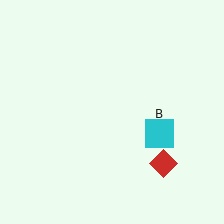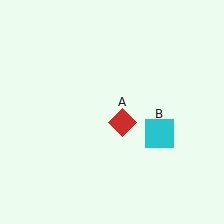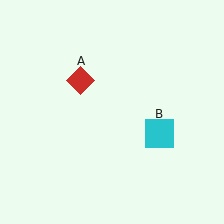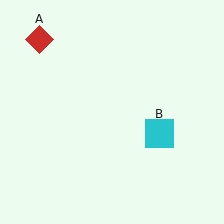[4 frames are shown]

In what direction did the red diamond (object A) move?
The red diamond (object A) moved up and to the left.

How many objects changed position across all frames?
1 object changed position: red diamond (object A).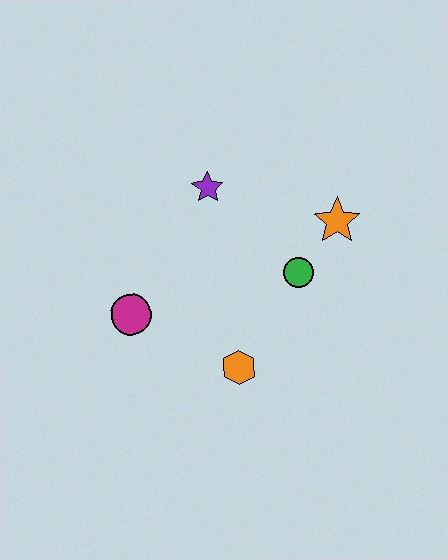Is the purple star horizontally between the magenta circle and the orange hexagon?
Yes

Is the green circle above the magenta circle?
Yes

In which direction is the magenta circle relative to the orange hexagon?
The magenta circle is to the left of the orange hexagon.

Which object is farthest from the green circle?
The magenta circle is farthest from the green circle.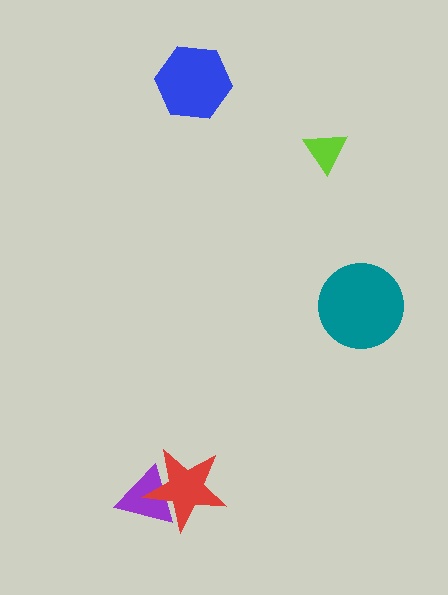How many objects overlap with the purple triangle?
1 object overlaps with the purple triangle.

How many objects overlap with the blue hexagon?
0 objects overlap with the blue hexagon.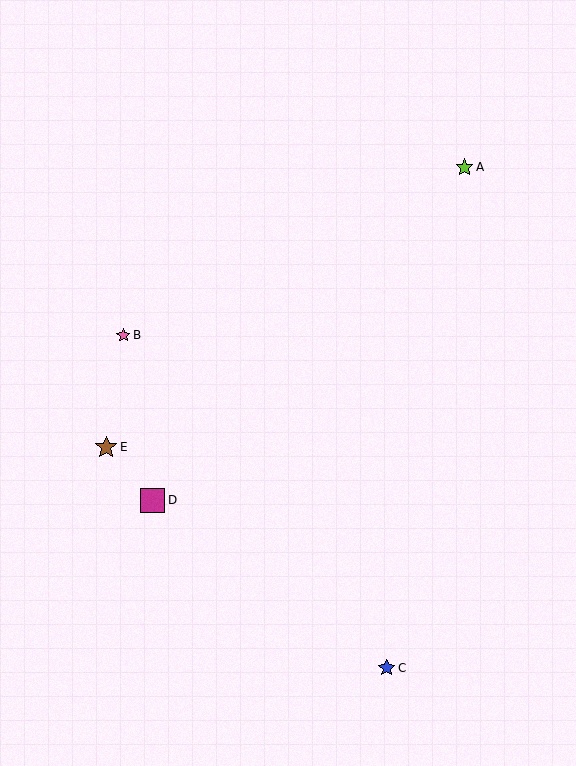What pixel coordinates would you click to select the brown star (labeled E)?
Click at (106, 447) to select the brown star E.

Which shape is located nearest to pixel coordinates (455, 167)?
The lime star (labeled A) at (465, 167) is nearest to that location.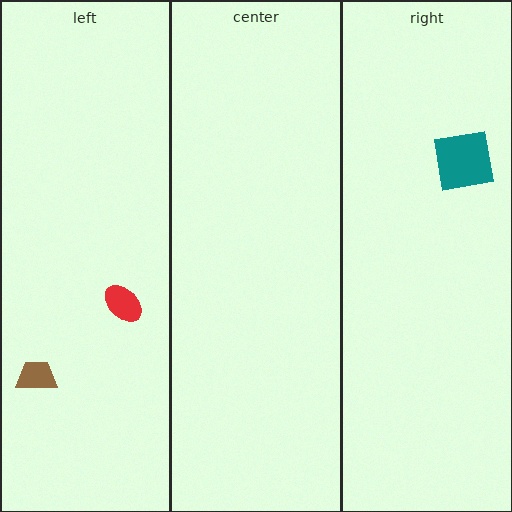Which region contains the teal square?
The right region.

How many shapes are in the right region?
1.